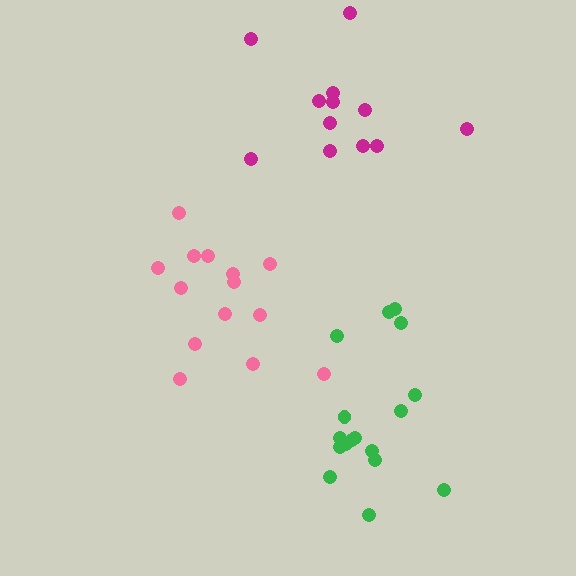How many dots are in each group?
Group 1: 14 dots, Group 2: 12 dots, Group 3: 17 dots (43 total).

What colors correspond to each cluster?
The clusters are colored: pink, magenta, green.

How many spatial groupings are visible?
There are 3 spatial groupings.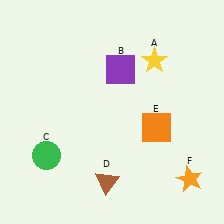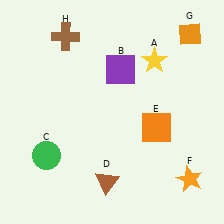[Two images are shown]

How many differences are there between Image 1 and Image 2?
There are 2 differences between the two images.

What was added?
An orange diamond (G), a brown cross (H) were added in Image 2.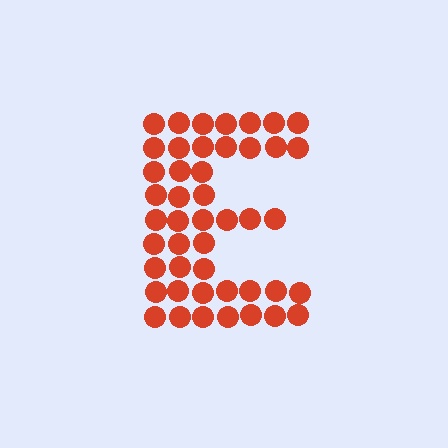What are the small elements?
The small elements are circles.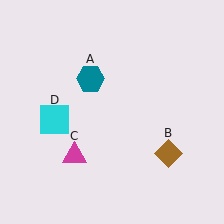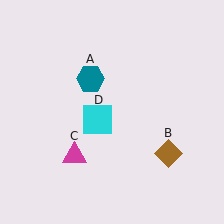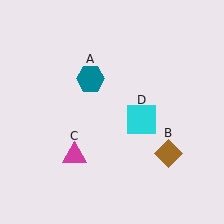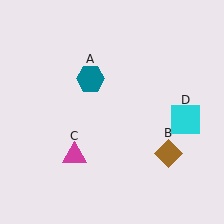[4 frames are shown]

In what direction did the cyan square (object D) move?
The cyan square (object D) moved right.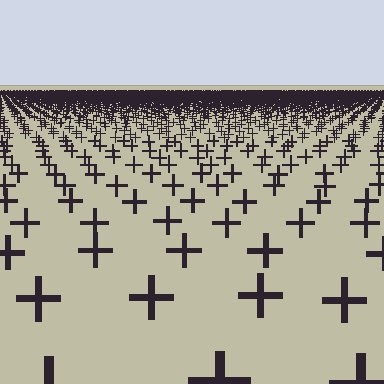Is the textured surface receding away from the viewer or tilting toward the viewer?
The surface is receding away from the viewer. Texture elements get smaller and denser toward the top.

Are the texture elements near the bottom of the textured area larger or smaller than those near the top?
Larger. Near the bottom, elements are closer to the viewer and appear at a bigger on-screen size.